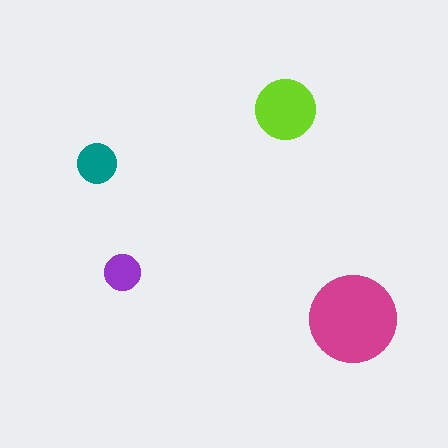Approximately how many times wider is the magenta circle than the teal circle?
About 2 times wider.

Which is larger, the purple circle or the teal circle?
The teal one.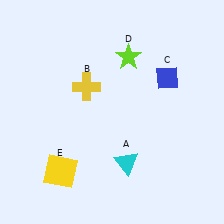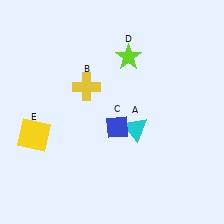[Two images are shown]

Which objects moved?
The objects that moved are: the cyan triangle (A), the blue diamond (C), the yellow square (E).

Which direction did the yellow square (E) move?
The yellow square (E) moved up.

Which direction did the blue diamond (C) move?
The blue diamond (C) moved left.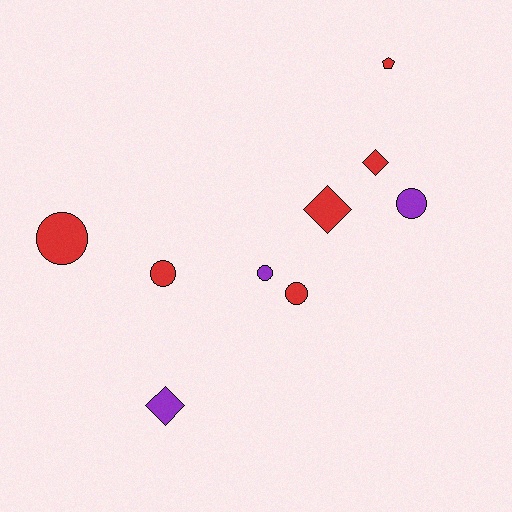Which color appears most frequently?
Red, with 6 objects.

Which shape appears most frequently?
Circle, with 5 objects.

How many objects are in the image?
There are 9 objects.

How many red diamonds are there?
There are 2 red diamonds.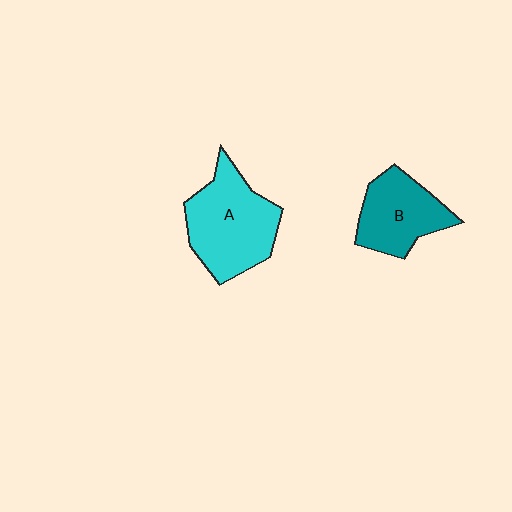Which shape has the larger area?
Shape A (cyan).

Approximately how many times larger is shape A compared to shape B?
Approximately 1.4 times.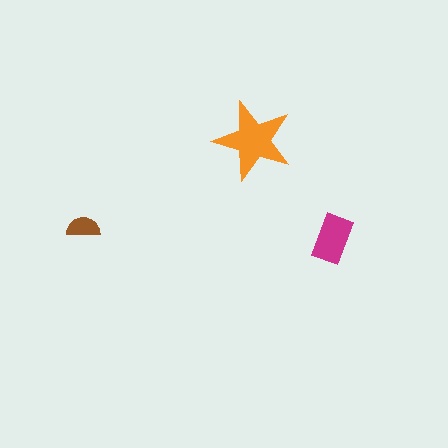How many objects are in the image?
There are 3 objects in the image.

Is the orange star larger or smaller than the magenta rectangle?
Larger.